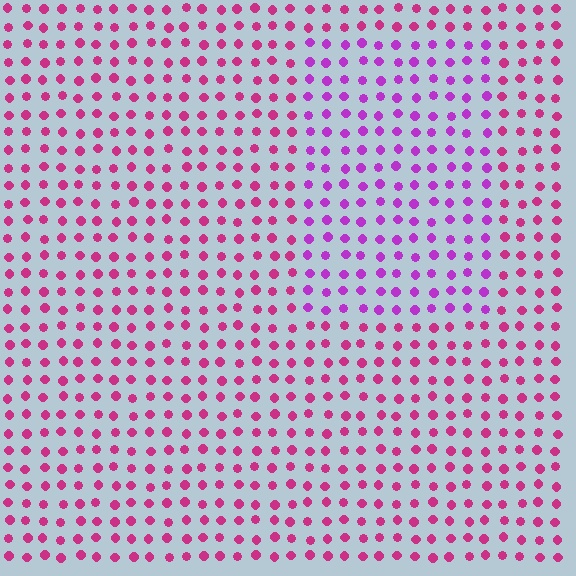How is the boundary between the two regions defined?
The boundary is defined purely by a slight shift in hue (about 34 degrees). Spacing, size, and orientation are identical on both sides.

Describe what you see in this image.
The image is filled with small magenta elements in a uniform arrangement. A rectangle-shaped region is visible where the elements are tinted to a slightly different hue, forming a subtle color boundary.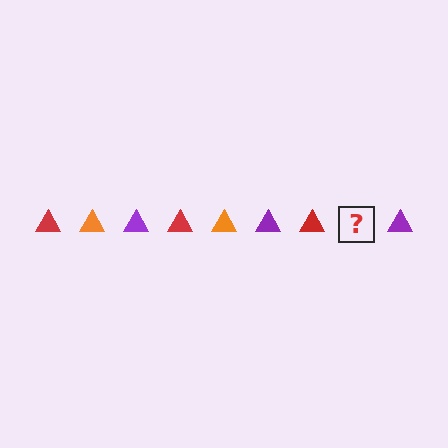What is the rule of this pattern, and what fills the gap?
The rule is that the pattern cycles through red, orange, purple triangles. The gap should be filled with an orange triangle.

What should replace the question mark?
The question mark should be replaced with an orange triangle.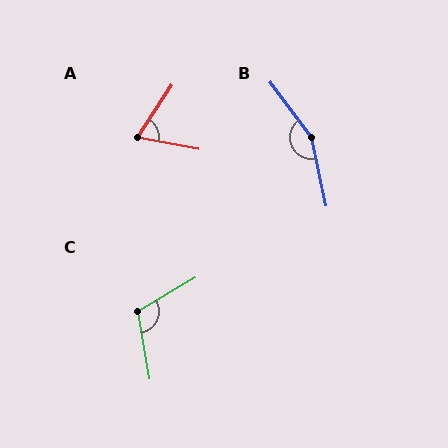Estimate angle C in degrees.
Approximately 111 degrees.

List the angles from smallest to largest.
A (68°), C (111°), B (155°).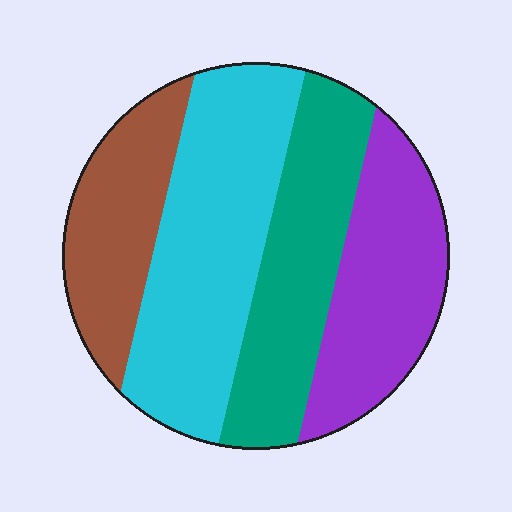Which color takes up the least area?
Brown, at roughly 20%.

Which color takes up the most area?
Cyan, at roughly 35%.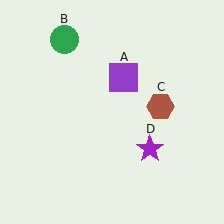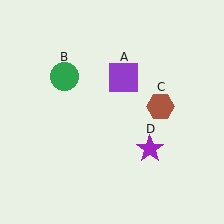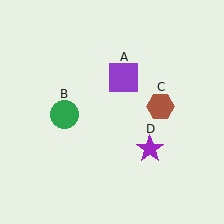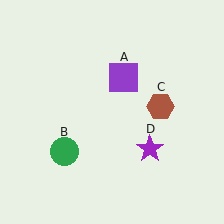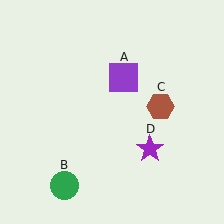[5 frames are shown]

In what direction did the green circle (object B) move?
The green circle (object B) moved down.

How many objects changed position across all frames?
1 object changed position: green circle (object B).